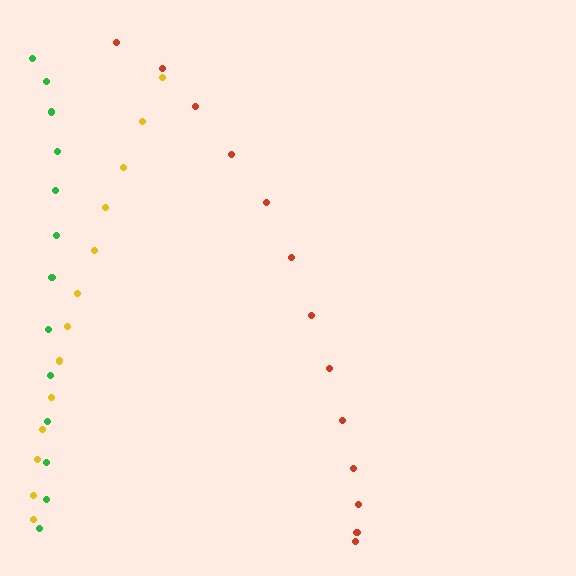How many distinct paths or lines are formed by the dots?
There are 3 distinct paths.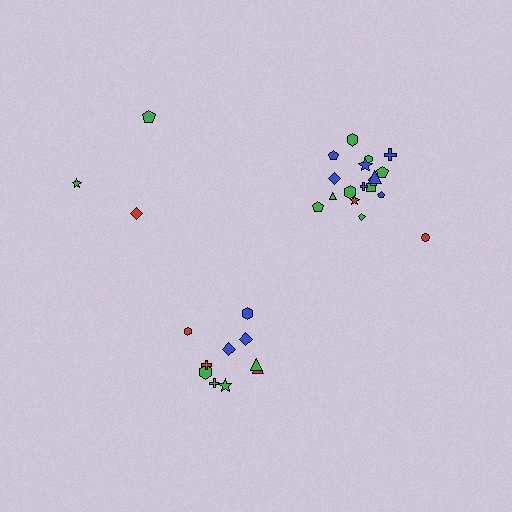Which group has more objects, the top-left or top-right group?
The top-right group.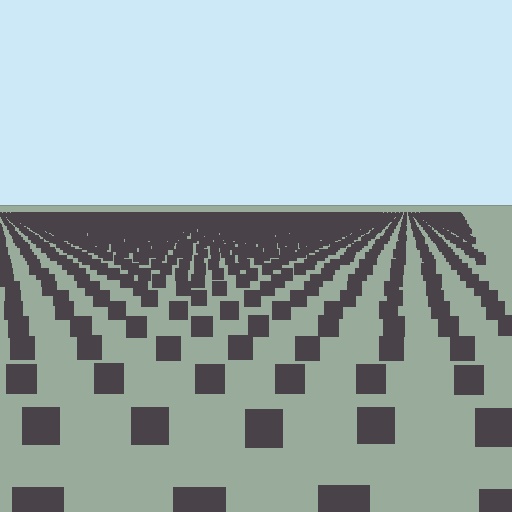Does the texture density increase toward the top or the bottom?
Density increases toward the top.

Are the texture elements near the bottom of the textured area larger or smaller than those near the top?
Larger. Near the bottom, elements are closer to the viewer and appear at a bigger on-screen size.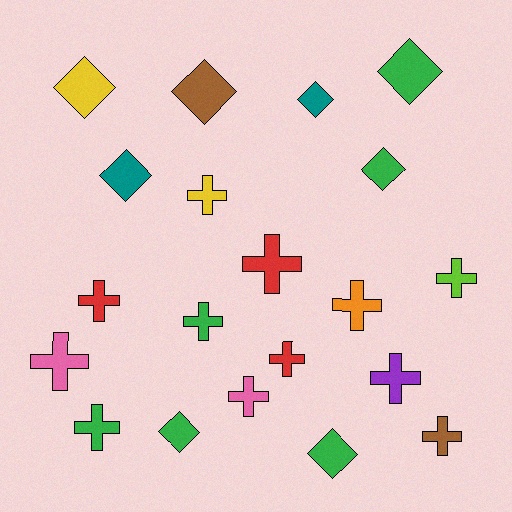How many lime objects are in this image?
There is 1 lime object.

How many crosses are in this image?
There are 12 crosses.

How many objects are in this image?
There are 20 objects.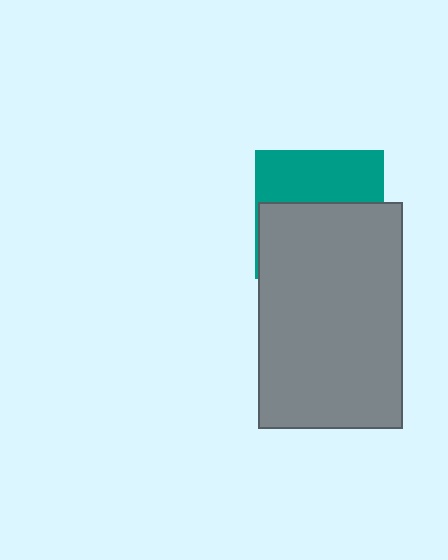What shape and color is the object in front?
The object in front is a gray rectangle.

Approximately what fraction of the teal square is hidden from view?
Roughly 59% of the teal square is hidden behind the gray rectangle.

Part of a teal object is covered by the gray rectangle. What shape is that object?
It is a square.